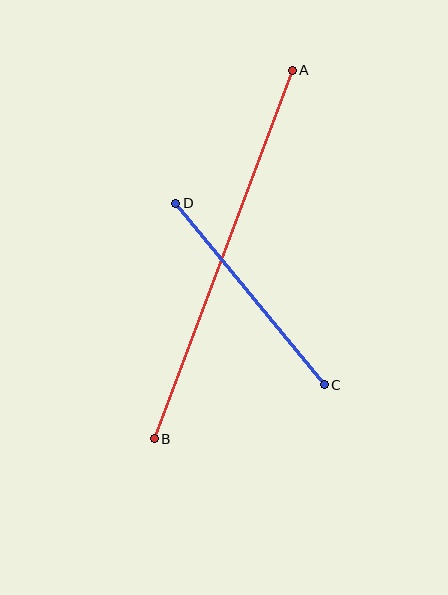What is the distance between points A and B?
The distance is approximately 393 pixels.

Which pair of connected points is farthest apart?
Points A and B are farthest apart.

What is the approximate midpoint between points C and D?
The midpoint is at approximately (250, 294) pixels.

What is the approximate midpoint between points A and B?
The midpoint is at approximately (223, 255) pixels.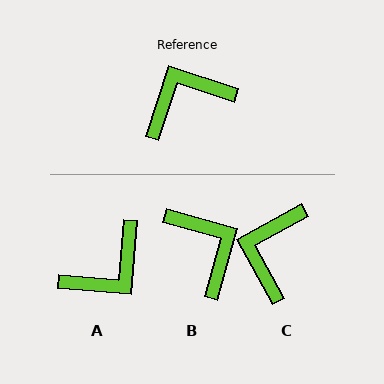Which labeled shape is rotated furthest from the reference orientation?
A, about 167 degrees away.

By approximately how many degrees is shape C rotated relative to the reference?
Approximately 47 degrees counter-clockwise.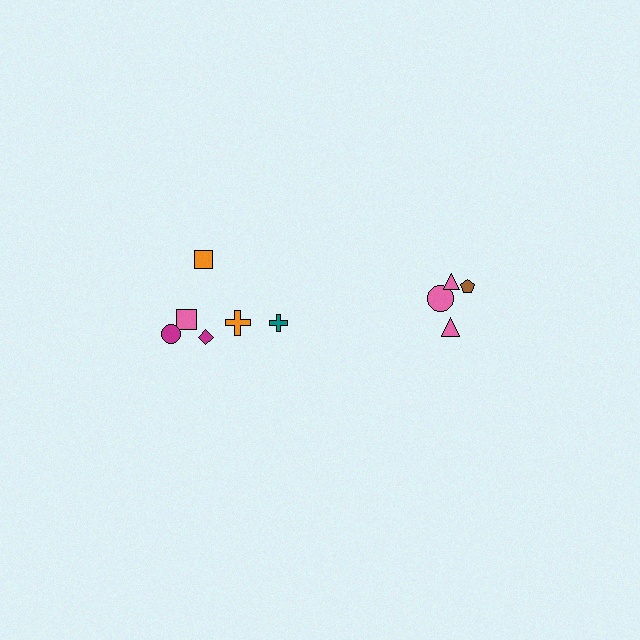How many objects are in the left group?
There are 6 objects.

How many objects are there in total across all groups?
There are 10 objects.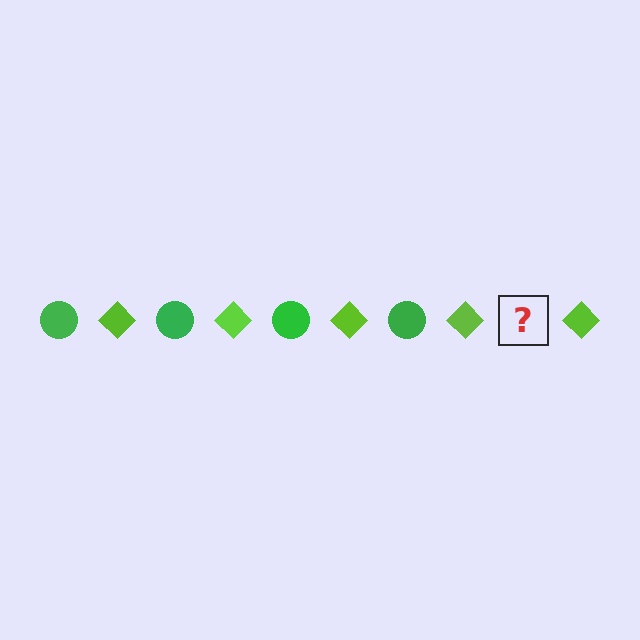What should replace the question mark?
The question mark should be replaced with a green circle.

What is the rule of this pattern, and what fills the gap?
The rule is that the pattern alternates between green circle and lime diamond. The gap should be filled with a green circle.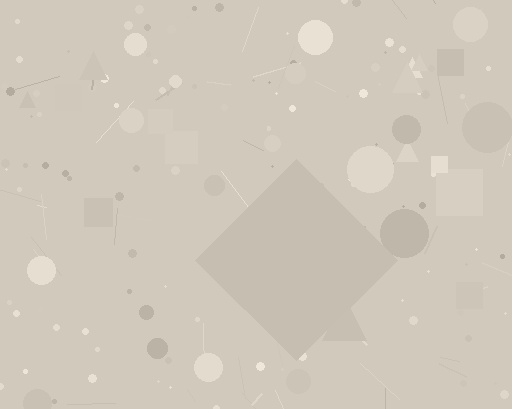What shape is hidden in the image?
A diamond is hidden in the image.